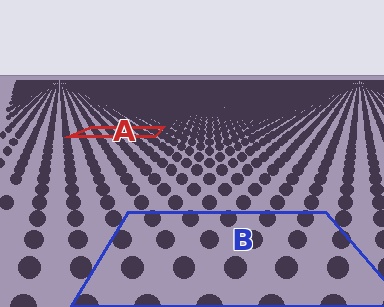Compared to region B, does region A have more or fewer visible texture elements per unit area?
Region A has more texture elements per unit area — they are packed more densely because it is farther away.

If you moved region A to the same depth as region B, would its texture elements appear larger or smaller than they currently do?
They would appear larger. At a closer depth, the same texture elements are projected at a bigger on-screen size.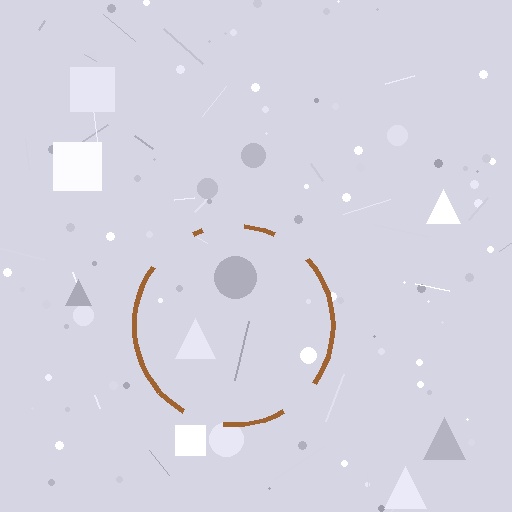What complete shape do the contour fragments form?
The contour fragments form a circle.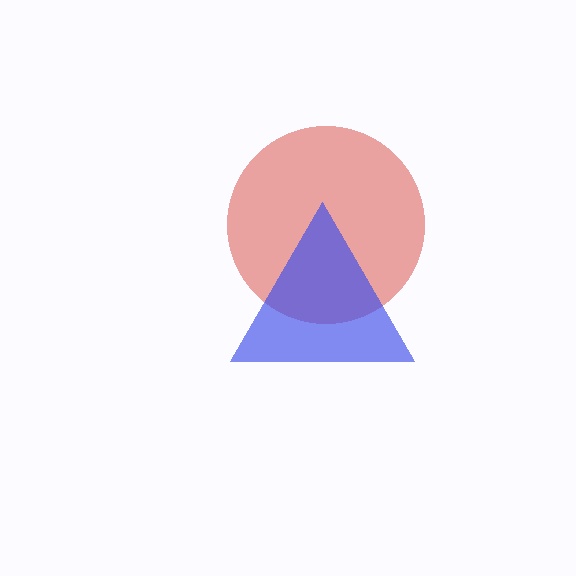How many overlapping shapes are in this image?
There are 2 overlapping shapes in the image.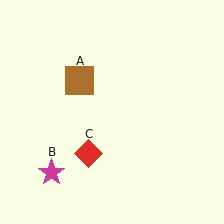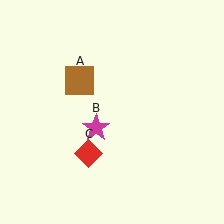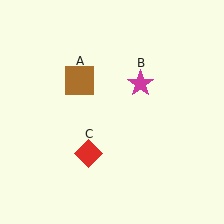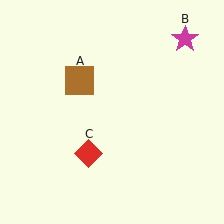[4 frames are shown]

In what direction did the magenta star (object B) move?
The magenta star (object B) moved up and to the right.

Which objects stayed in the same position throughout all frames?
Brown square (object A) and red diamond (object C) remained stationary.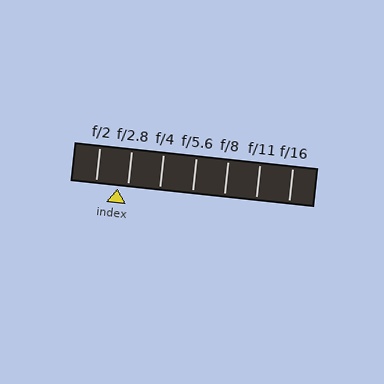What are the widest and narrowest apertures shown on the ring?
The widest aperture shown is f/2 and the narrowest is f/16.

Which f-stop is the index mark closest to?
The index mark is closest to f/2.8.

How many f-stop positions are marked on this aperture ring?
There are 7 f-stop positions marked.